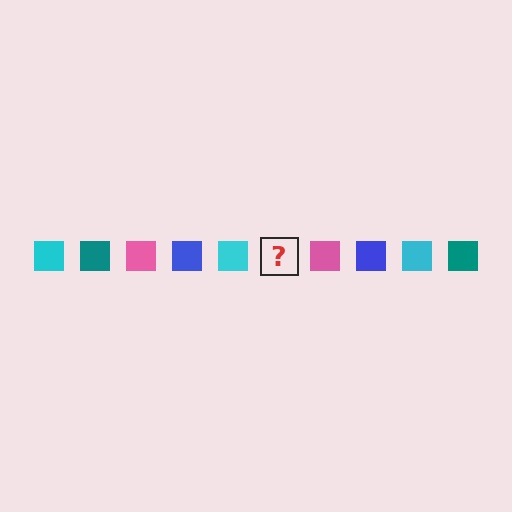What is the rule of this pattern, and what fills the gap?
The rule is that the pattern cycles through cyan, teal, pink, blue squares. The gap should be filled with a teal square.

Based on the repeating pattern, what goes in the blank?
The blank should be a teal square.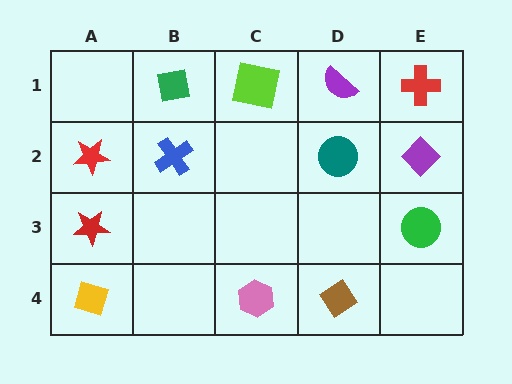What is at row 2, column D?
A teal circle.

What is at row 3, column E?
A green circle.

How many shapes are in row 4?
3 shapes.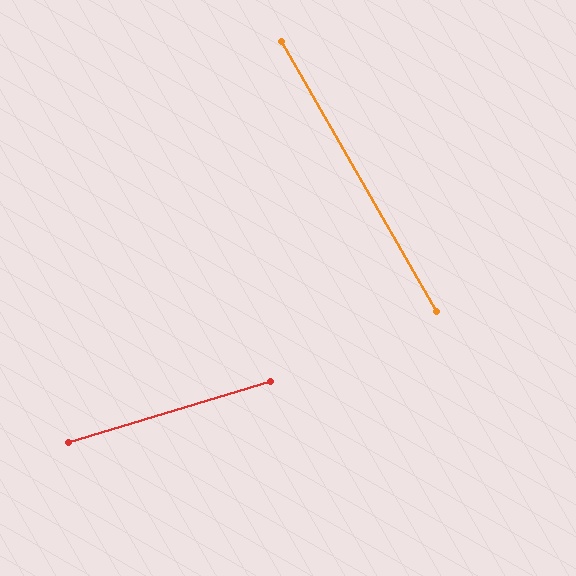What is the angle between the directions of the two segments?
Approximately 77 degrees.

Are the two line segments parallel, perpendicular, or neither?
Neither parallel nor perpendicular — they differ by about 77°.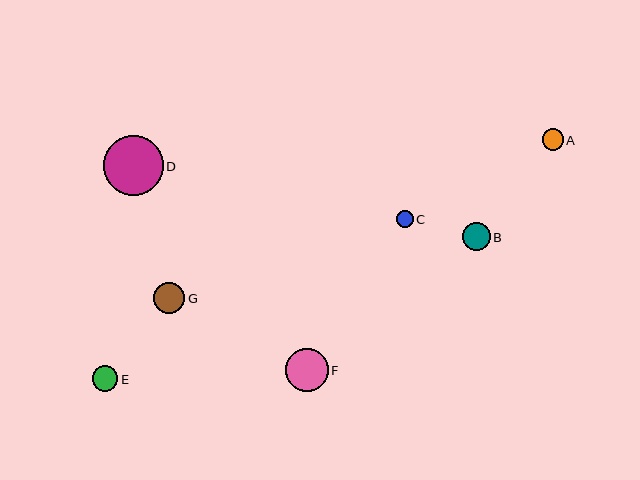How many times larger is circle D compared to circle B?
Circle D is approximately 2.1 times the size of circle B.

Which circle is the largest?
Circle D is the largest with a size of approximately 59 pixels.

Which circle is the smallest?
Circle C is the smallest with a size of approximately 17 pixels.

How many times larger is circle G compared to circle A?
Circle G is approximately 1.4 times the size of circle A.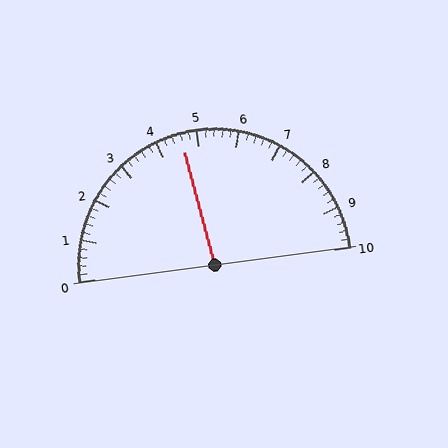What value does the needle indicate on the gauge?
The needle indicates approximately 4.6.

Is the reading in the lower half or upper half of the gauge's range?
The reading is in the lower half of the range (0 to 10).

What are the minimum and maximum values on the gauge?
The gauge ranges from 0 to 10.